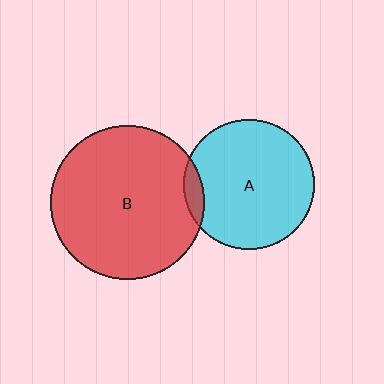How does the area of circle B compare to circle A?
Approximately 1.4 times.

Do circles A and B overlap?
Yes.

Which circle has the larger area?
Circle B (red).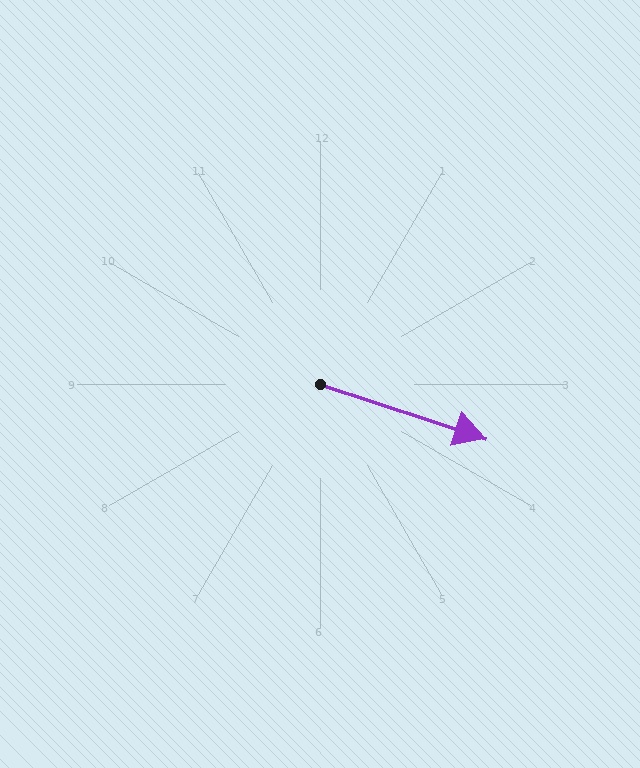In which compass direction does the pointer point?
East.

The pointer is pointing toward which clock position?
Roughly 4 o'clock.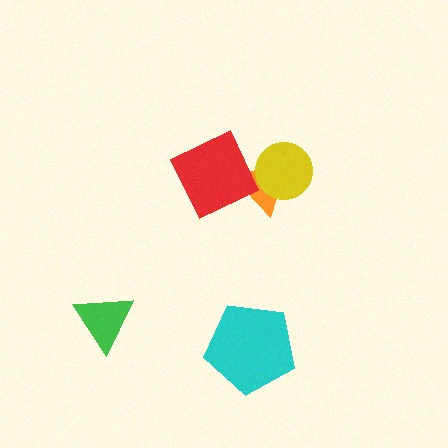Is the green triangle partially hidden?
No, no other shape covers it.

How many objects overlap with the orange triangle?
2 objects overlap with the orange triangle.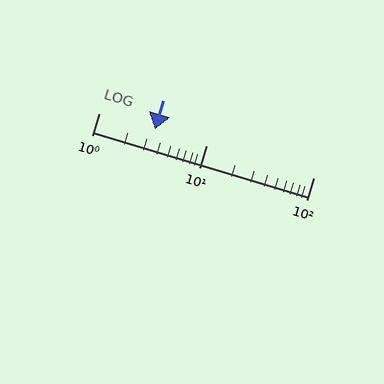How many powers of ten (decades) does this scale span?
The scale spans 2 decades, from 1 to 100.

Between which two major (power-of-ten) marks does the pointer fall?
The pointer is between 1 and 10.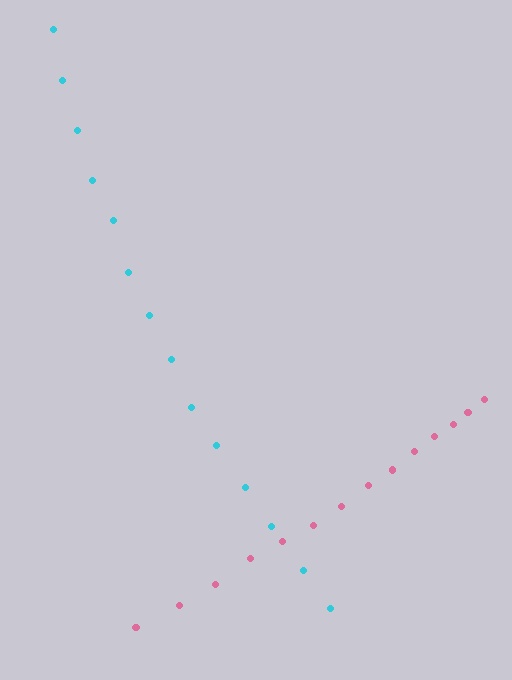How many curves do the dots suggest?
There are 2 distinct paths.